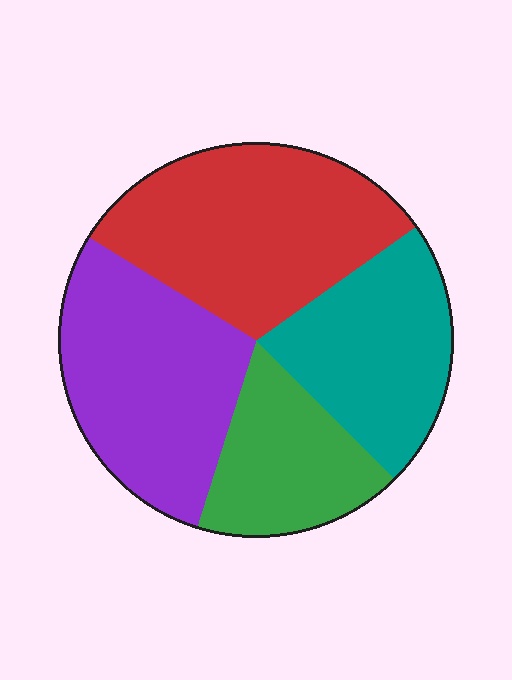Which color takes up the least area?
Green, at roughly 15%.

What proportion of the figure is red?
Red covers about 30% of the figure.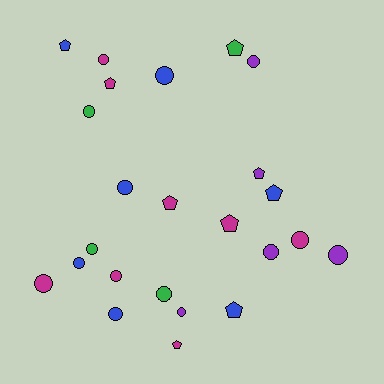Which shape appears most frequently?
Circle, with 15 objects.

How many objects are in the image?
There are 24 objects.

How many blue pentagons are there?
There are 3 blue pentagons.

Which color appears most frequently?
Magenta, with 8 objects.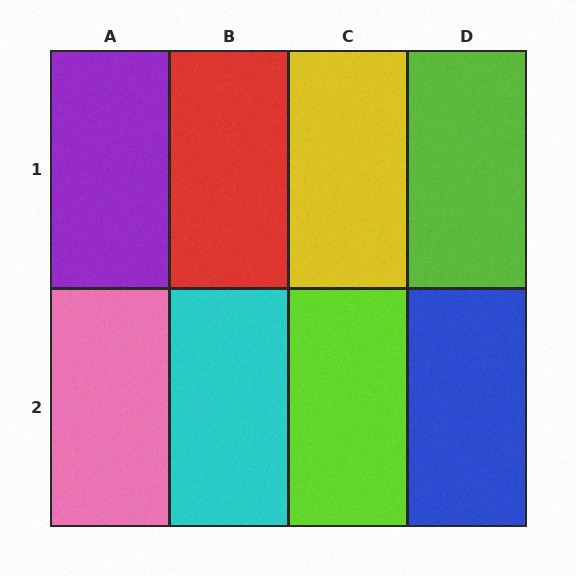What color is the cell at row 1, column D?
Lime.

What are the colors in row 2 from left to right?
Pink, cyan, lime, blue.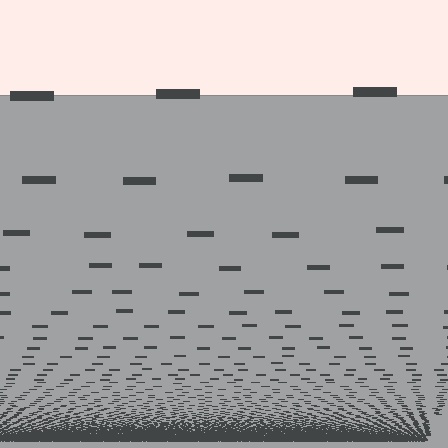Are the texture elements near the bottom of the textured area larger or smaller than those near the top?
Smaller. The gradient is inverted — elements near the bottom are smaller and denser.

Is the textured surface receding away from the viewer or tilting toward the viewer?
The surface appears to tilt toward the viewer. Texture elements get larger and sparser toward the top.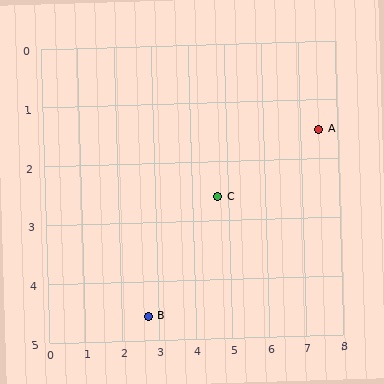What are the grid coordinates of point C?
Point C is at approximately (4.7, 2.6).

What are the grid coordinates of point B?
Point B is at approximately (2.7, 4.6).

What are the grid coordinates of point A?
Point A is at approximately (7.5, 1.5).